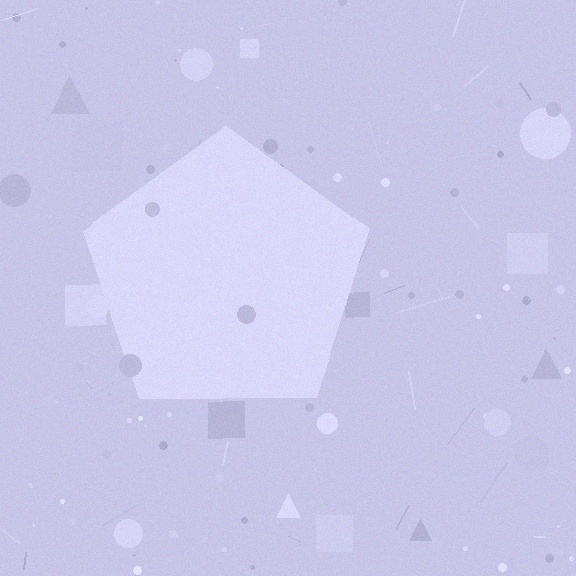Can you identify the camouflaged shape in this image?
The camouflaged shape is a pentagon.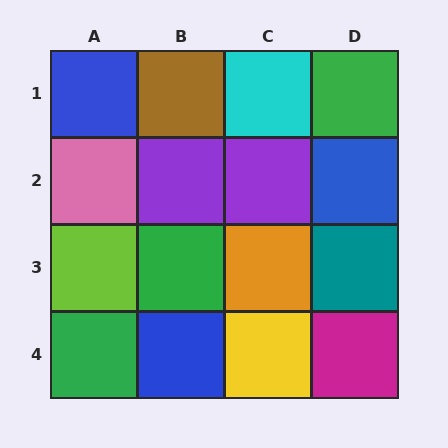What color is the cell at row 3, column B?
Green.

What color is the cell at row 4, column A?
Green.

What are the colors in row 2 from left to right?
Pink, purple, purple, blue.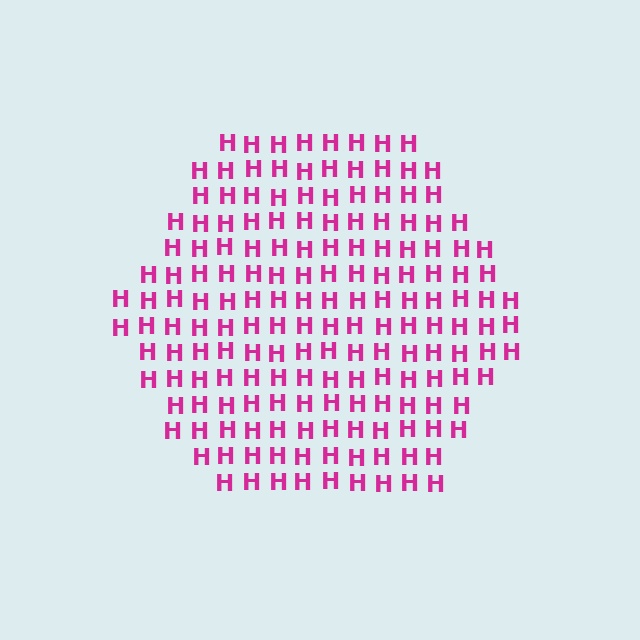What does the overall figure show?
The overall figure shows a hexagon.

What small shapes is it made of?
It is made of small letter H's.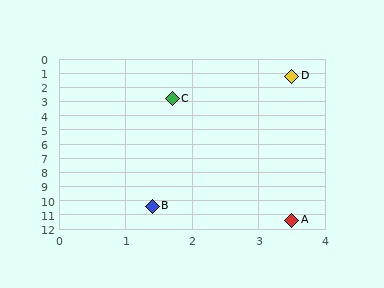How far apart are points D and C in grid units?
Points D and C are about 2.4 grid units apart.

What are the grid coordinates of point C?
Point C is at approximately (1.7, 2.8).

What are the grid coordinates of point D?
Point D is at approximately (3.5, 1.2).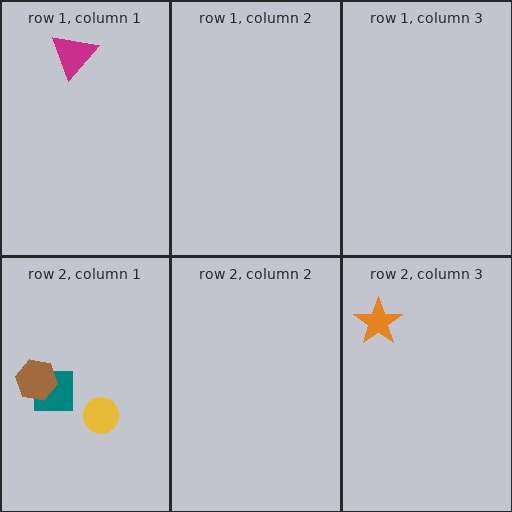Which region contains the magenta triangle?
The row 1, column 1 region.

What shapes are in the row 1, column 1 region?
The magenta triangle.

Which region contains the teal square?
The row 2, column 1 region.